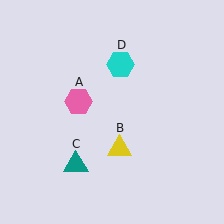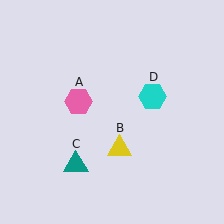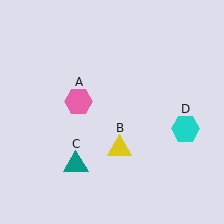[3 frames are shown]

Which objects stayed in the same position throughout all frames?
Pink hexagon (object A) and yellow triangle (object B) and teal triangle (object C) remained stationary.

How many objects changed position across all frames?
1 object changed position: cyan hexagon (object D).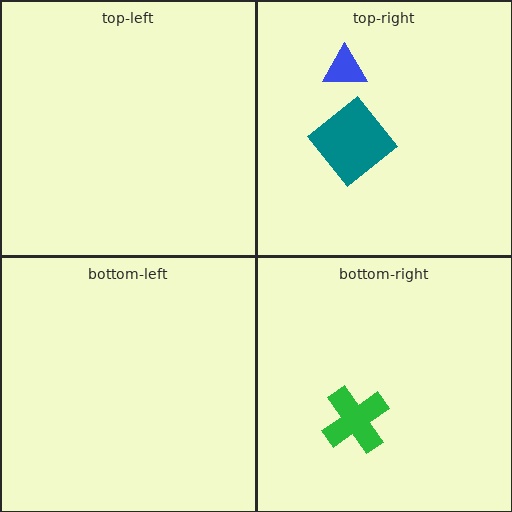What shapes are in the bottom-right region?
The green cross.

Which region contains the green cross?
The bottom-right region.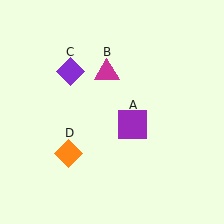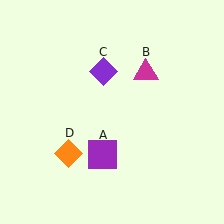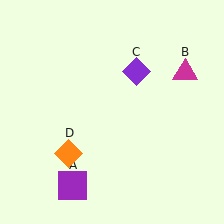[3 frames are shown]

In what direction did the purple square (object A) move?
The purple square (object A) moved down and to the left.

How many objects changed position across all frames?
3 objects changed position: purple square (object A), magenta triangle (object B), purple diamond (object C).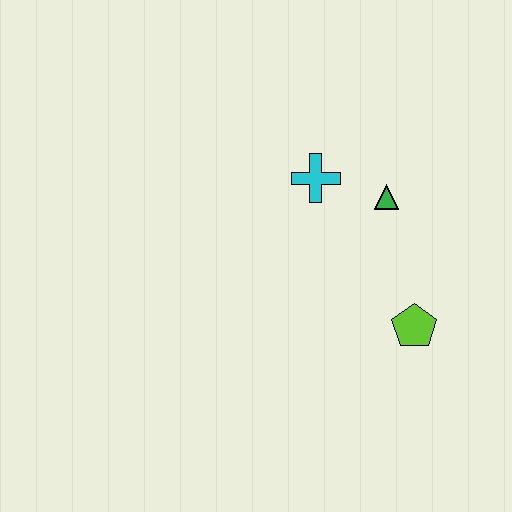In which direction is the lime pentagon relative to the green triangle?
The lime pentagon is below the green triangle.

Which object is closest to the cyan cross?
The green triangle is closest to the cyan cross.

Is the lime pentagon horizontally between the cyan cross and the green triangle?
No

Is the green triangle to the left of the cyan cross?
No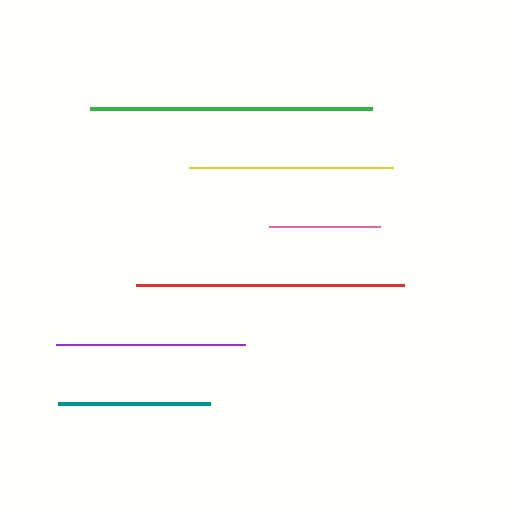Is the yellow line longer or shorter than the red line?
The red line is longer than the yellow line.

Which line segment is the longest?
The green line is the longest at approximately 282 pixels.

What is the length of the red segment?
The red segment is approximately 267 pixels long.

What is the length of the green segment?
The green segment is approximately 282 pixels long.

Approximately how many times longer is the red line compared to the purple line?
The red line is approximately 1.4 times the length of the purple line.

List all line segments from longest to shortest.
From longest to shortest: green, red, yellow, purple, teal, pink.